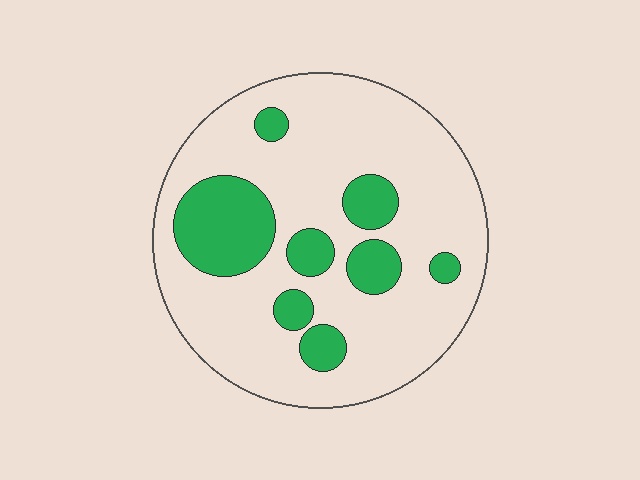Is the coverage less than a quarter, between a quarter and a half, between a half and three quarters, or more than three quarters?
Less than a quarter.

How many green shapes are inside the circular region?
8.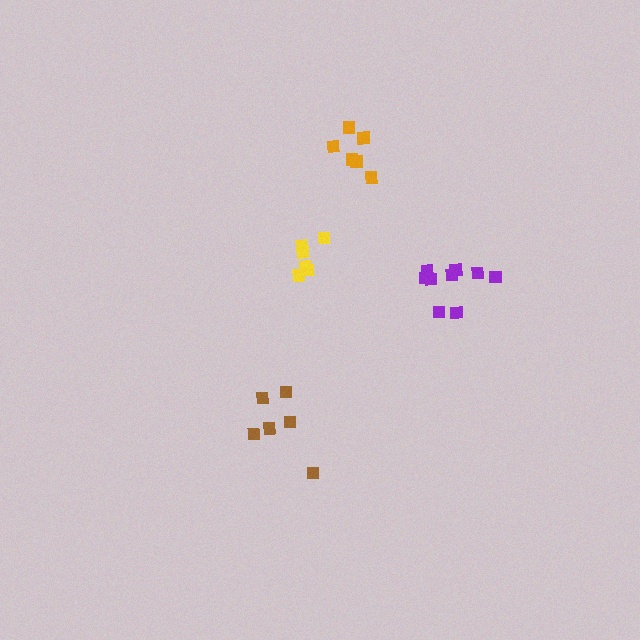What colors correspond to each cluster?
The clusters are colored: brown, orange, purple, yellow.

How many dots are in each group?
Group 1: 6 dots, Group 2: 6 dots, Group 3: 9 dots, Group 4: 6 dots (27 total).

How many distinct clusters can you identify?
There are 4 distinct clusters.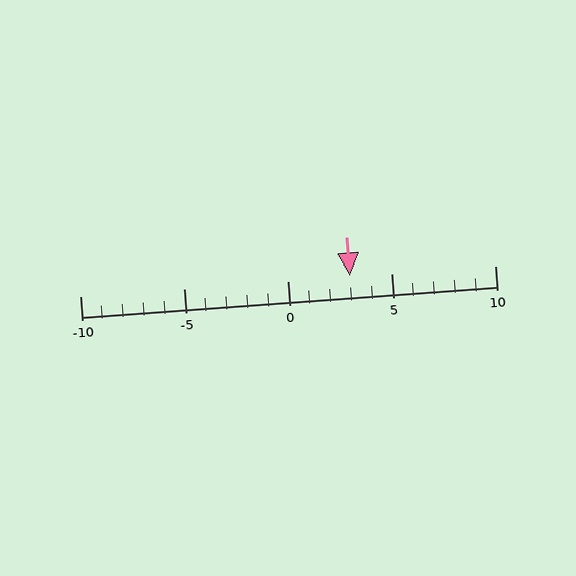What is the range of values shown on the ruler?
The ruler shows values from -10 to 10.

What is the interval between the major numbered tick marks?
The major tick marks are spaced 5 units apart.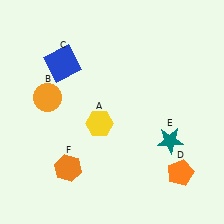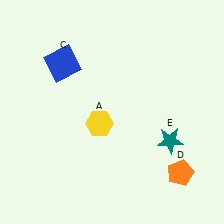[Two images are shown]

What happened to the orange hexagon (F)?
The orange hexagon (F) was removed in Image 2. It was in the bottom-left area of Image 1.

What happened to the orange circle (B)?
The orange circle (B) was removed in Image 2. It was in the top-left area of Image 1.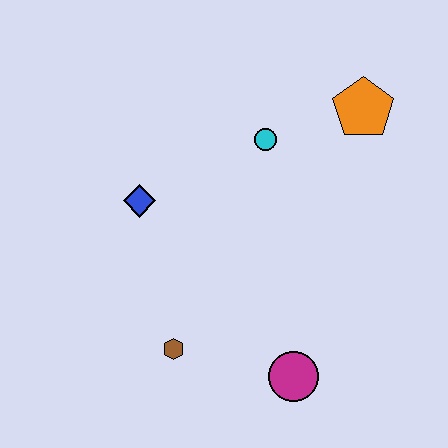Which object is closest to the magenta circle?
The brown hexagon is closest to the magenta circle.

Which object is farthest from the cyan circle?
The magenta circle is farthest from the cyan circle.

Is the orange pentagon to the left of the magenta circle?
No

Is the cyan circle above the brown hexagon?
Yes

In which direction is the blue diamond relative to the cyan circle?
The blue diamond is to the left of the cyan circle.